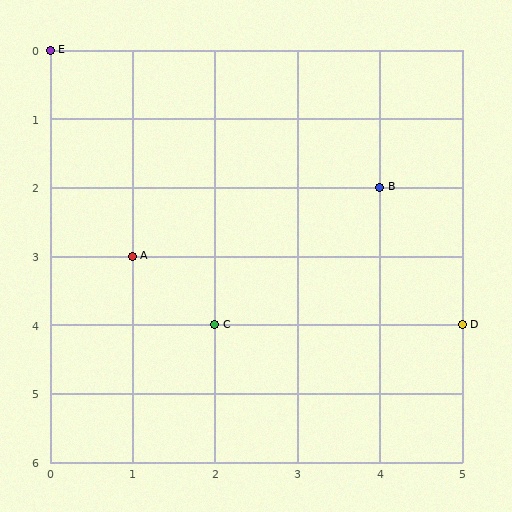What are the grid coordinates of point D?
Point D is at grid coordinates (5, 4).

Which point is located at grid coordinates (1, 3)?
Point A is at (1, 3).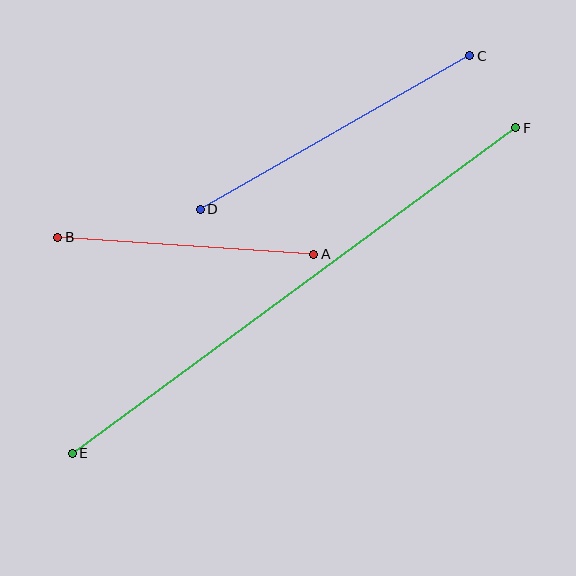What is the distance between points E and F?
The distance is approximately 550 pixels.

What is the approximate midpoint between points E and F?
The midpoint is at approximately (294, 291) pixels.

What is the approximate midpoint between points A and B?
The midpoint is at approximately (186, 246) pixels.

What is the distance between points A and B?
The distance is approximately 256 pixels.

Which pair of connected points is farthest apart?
Points E and F are farthest apart.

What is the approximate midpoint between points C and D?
The midpoint is at approximately (335, 132) pixels.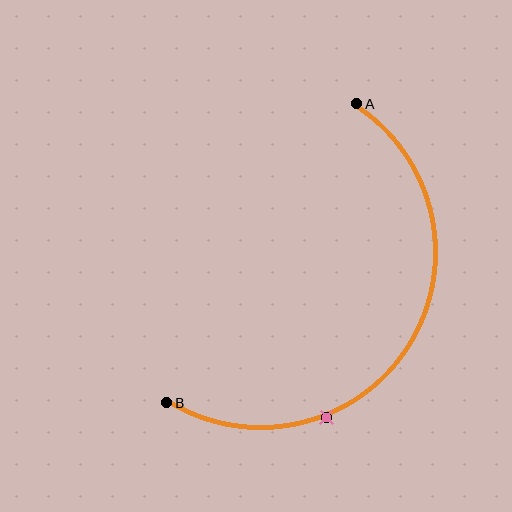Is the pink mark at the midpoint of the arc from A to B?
No. The pink mark lies on the arc but is closer to endpoint B. The arc midpoint would be at the point on the curve equidistant along the arc from both A and B.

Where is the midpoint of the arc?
The arc midpoint is the point on the curve farthest from the straight line joining A and B. It sits to the right of that line.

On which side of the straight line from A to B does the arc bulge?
The arc bulges to the right of the straight line connecting A and B.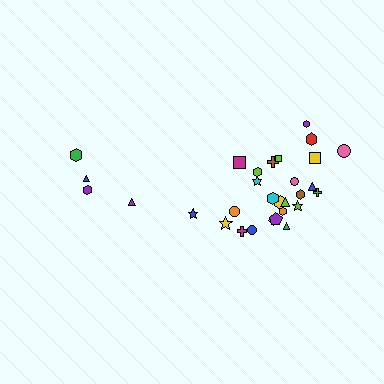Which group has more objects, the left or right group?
The right group.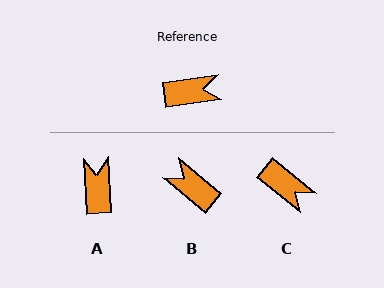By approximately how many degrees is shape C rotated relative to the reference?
Approximately 47 degrees clockwise.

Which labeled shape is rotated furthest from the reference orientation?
B, about 132 degrees away.